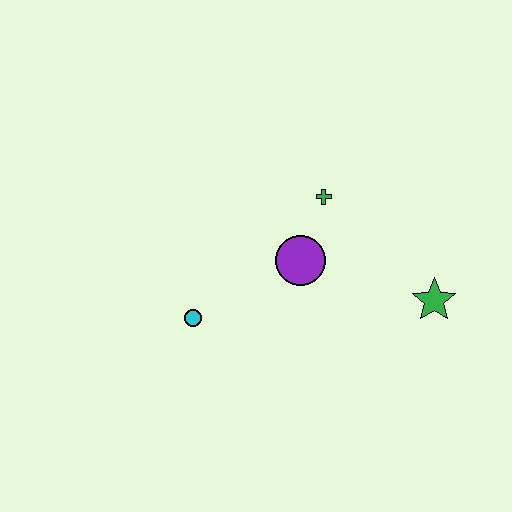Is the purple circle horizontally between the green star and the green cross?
No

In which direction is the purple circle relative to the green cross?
The purple circle is below the green cross.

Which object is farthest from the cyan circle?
The green star is farthest from the cyan circle.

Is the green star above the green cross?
No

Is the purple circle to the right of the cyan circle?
Yes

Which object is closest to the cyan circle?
The purple circle is closest to the cyan circle.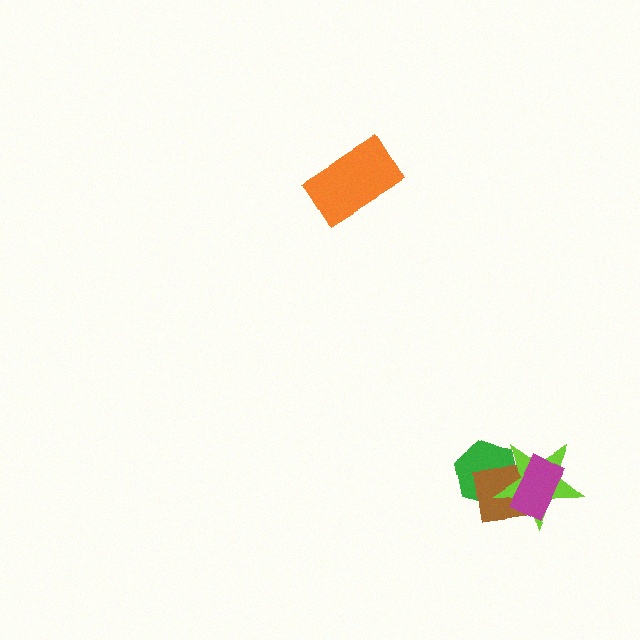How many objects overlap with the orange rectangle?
0 objects overlap with the orange rectangle.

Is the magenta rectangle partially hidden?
No, no other shape covers it.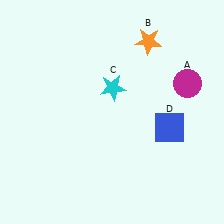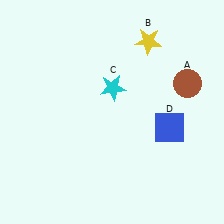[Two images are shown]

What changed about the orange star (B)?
In Image 1, B is orange. In Image 2, it changed to yellow.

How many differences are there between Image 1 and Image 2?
There are 2 differences between the two images.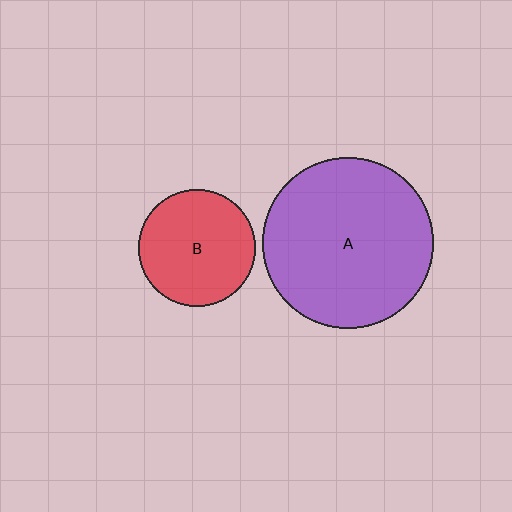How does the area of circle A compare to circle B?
Approximately 2.1 times.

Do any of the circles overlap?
No, none of the circles overlap.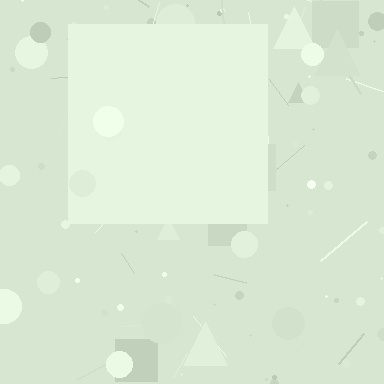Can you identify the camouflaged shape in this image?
The camouflaged shape is a square.